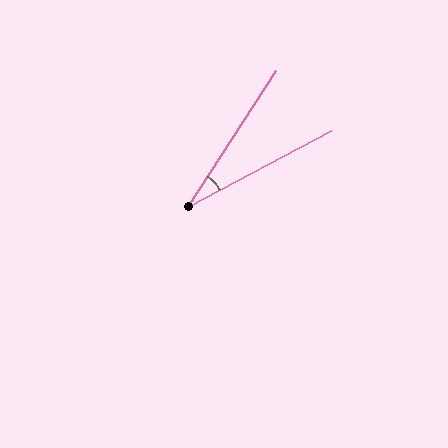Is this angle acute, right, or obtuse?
It is acute.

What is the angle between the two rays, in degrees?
Approximately 29 degrees.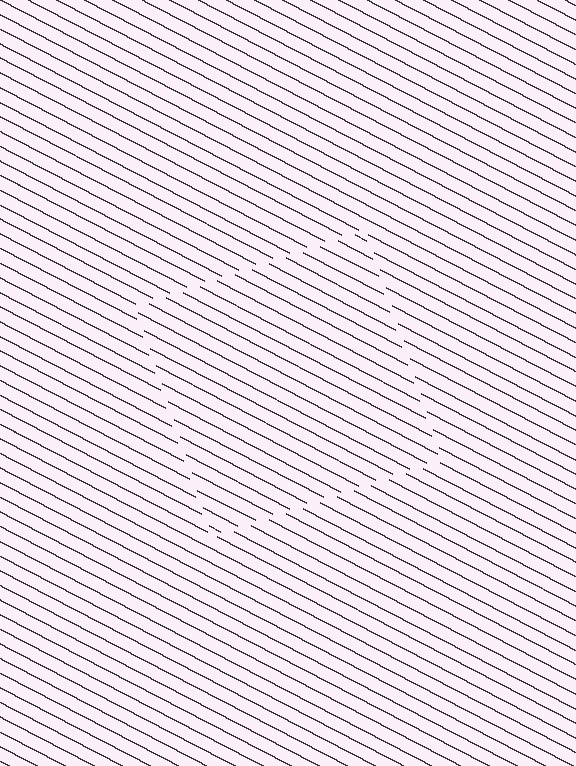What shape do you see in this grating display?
An illusory square. The interior of the shape contains the same grating, shifted by half a period — the contour is defined by the phase discontinuity where line-ends from the inner and outer gratings abut.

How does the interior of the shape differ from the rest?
The interior of the shape contains the same grating, shifted by half a period — the contour is defined by the phase discontinuity where line-ends from the inner and outer gratings abut.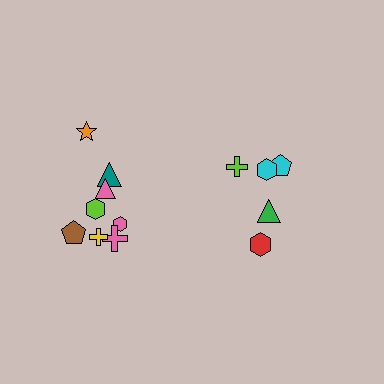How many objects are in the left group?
There are 8 objects.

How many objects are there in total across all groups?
There are 13 objects.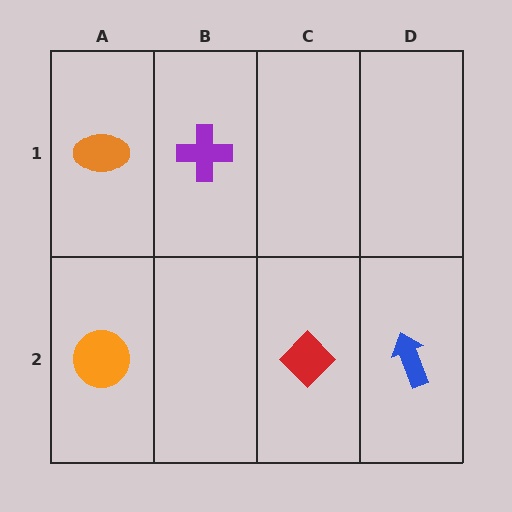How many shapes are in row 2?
3 shapes.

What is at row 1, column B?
A purple cross.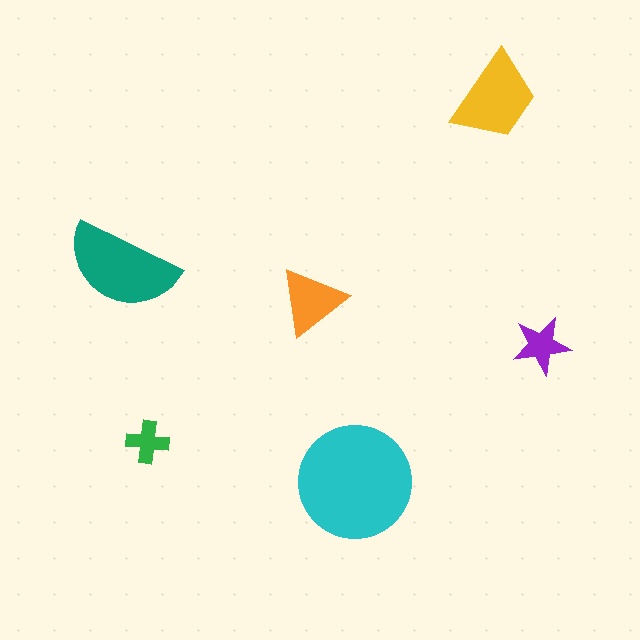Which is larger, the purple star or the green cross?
The purple star.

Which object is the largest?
The cyan circle.